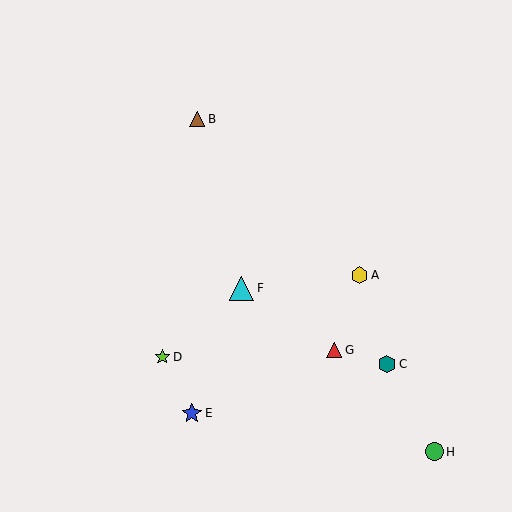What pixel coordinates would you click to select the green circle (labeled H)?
Click at (434, 452) to select the green circle H.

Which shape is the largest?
The cyan triangle (labeled F) is the largest.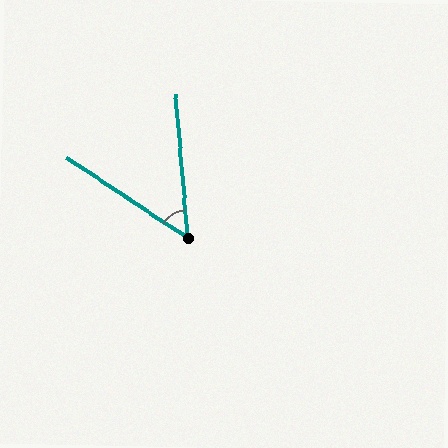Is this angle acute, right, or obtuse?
It is acute.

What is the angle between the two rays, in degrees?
Approximately 52 degrees.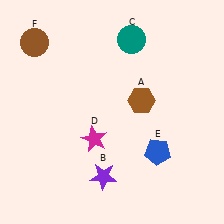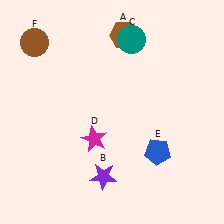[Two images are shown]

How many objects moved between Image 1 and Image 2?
1 object moved between the two images.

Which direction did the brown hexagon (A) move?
The brown hexagon (A) moved up.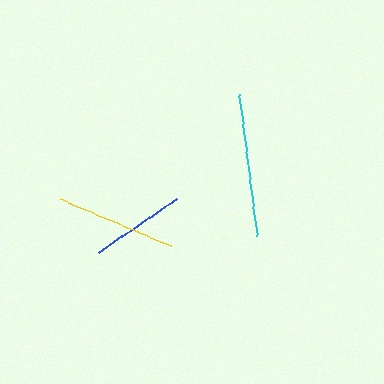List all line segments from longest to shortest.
From longest to shortest: cyan, yellow, blue.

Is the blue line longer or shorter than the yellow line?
The yellow line is longer than the blue line.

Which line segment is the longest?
The cyan line is the longest at approximately 144 pixels.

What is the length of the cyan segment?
The cyan segment is approximately 144 pixels long.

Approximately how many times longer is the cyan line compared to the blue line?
The cyan line is approximately 1.5 times the length of the blue line.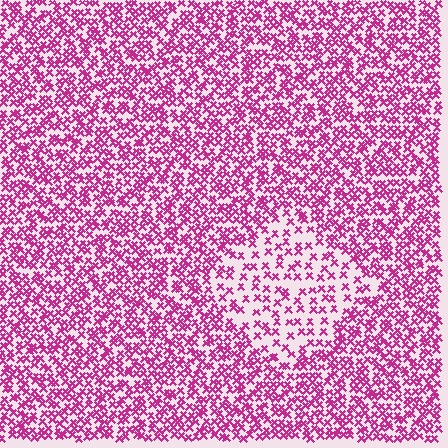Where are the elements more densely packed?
The elements are more densely packed outside the diamond boundary.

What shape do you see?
I see a diamond.